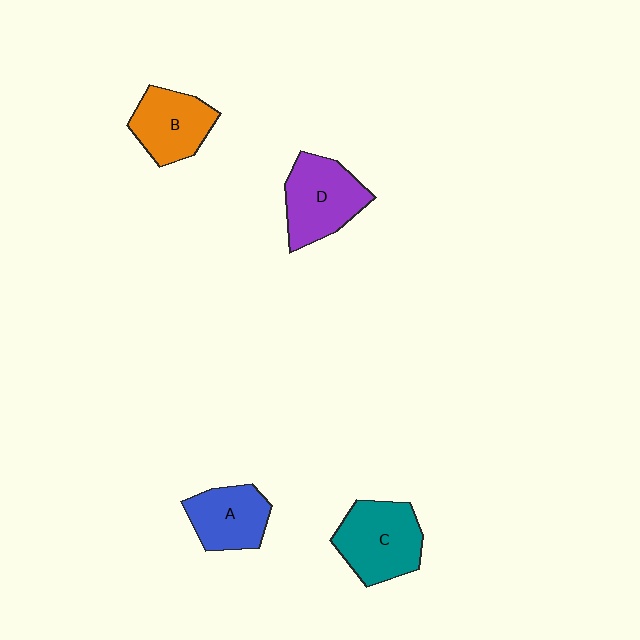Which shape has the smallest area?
Shape A (blue).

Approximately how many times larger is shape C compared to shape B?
Approximately 1.2 times.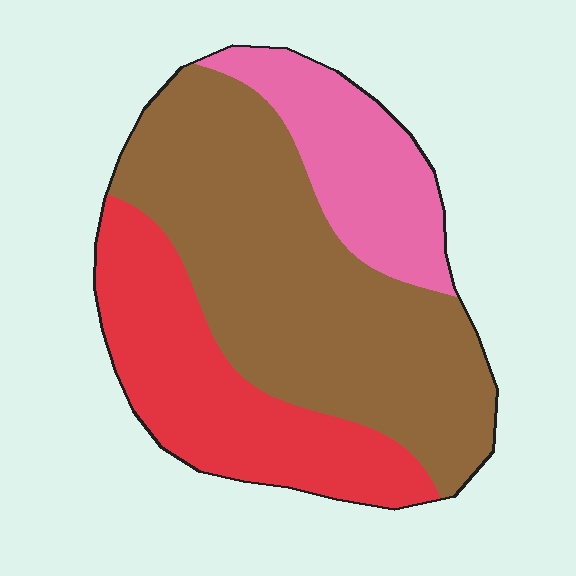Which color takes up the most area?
Brown, at roughly 55%.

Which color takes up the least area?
Pink, at roughly 20%.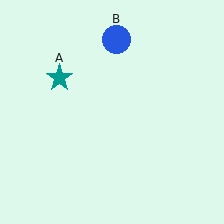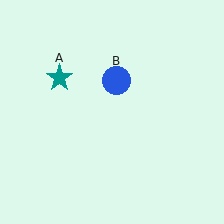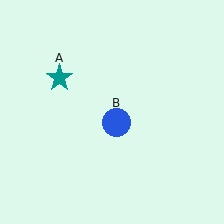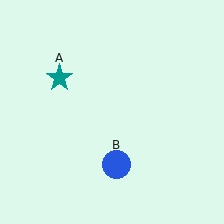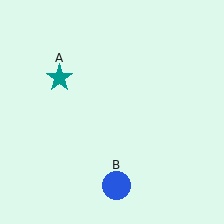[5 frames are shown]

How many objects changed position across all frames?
1 object changed position: blue circle (object B).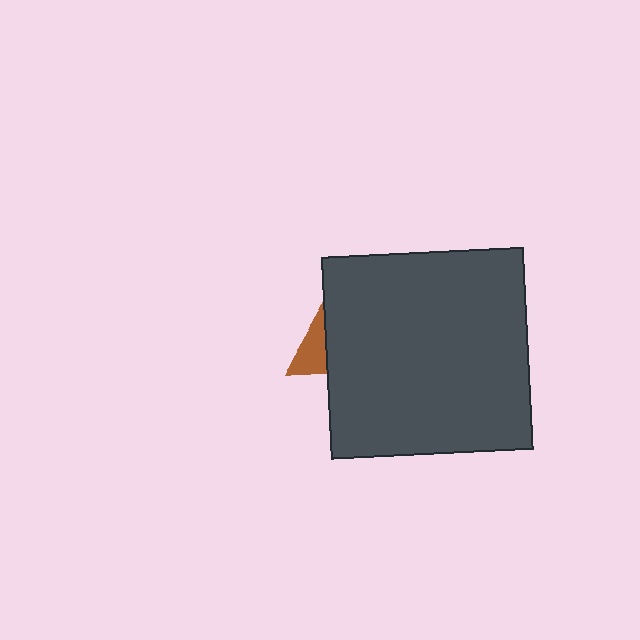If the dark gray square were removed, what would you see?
You would see the complete brown triangle.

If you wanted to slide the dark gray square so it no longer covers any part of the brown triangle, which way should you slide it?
Slide it right — that is the most direct way to separate the two shapes.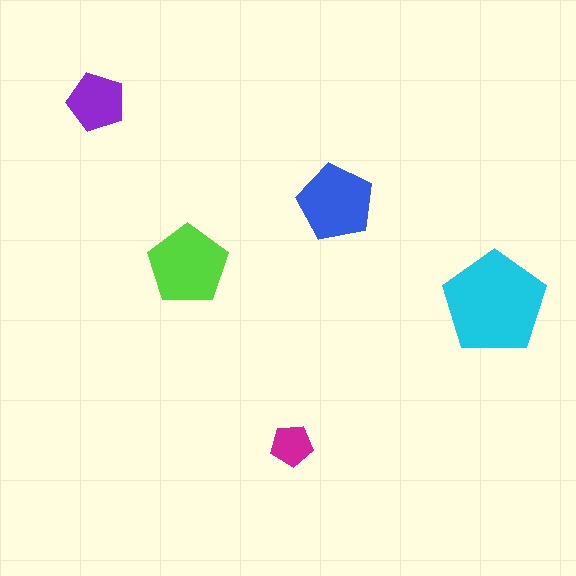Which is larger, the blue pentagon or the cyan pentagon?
The cyan one.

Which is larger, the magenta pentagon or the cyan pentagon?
The cyan one.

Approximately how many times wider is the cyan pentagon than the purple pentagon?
About 2 times wider.